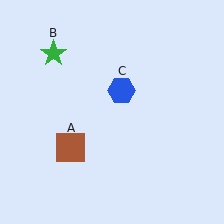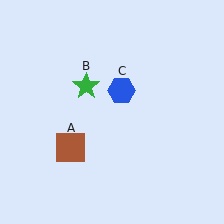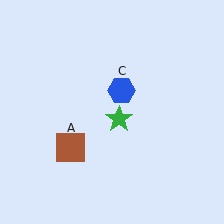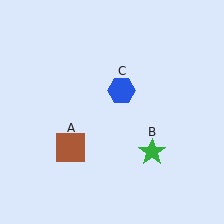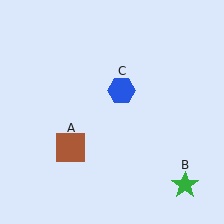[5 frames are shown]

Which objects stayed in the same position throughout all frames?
Brown square (object A) and blue hexagon (object C) remained stationary.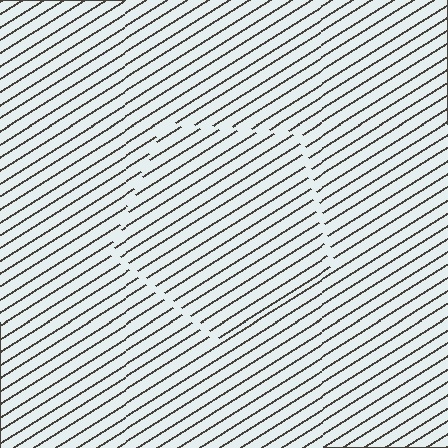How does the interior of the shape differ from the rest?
The interior of the shape contains the same grating, shifted by half a period — the contour is defined by the phase discontinuity where line-ends from the inner and outer gratings abut.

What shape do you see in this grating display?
An illusory pentagon. The interior of the shape contains the same grating, shifted by half a period — the contour is defined by the phase discontinuity where line-ends from the inner and outer gratings abut.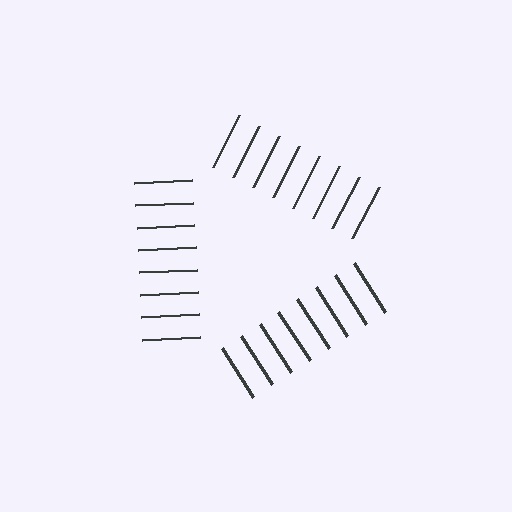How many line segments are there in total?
24 — 8 along each of the 3 edges.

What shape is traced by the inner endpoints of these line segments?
An illusory triangle — the line segments terminate on its edges but no continuous stroke is drawn.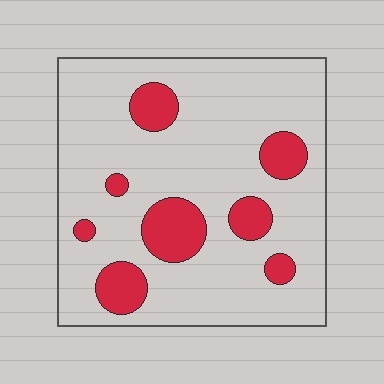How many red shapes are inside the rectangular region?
8.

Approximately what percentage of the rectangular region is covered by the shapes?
Approximately 15%.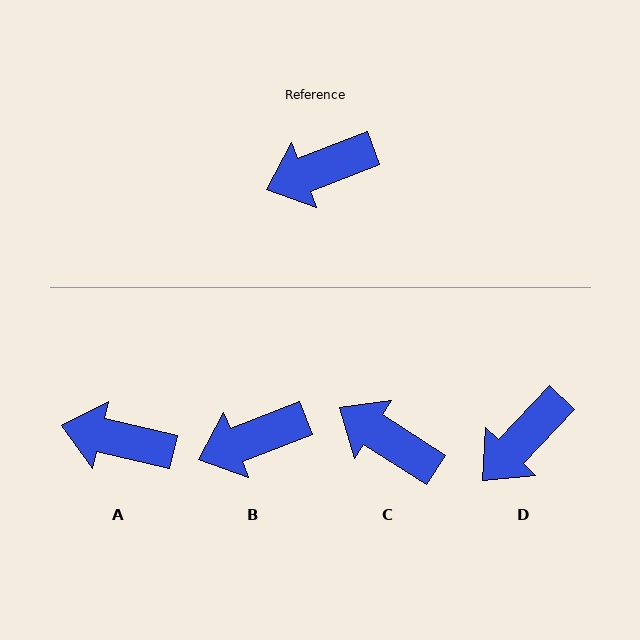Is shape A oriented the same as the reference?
No, it is off by about 35 degrees.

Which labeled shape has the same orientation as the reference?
B.